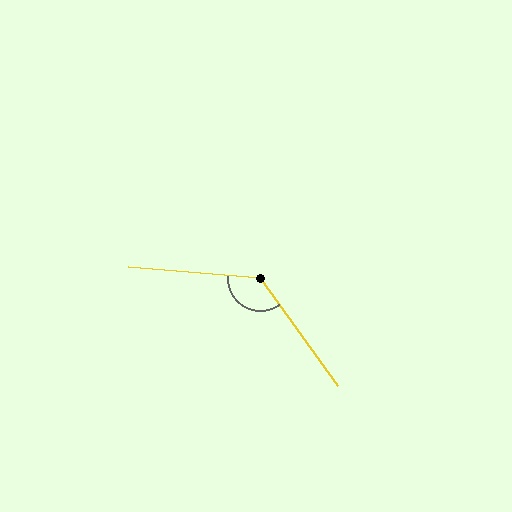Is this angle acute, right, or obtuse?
It is obtuse.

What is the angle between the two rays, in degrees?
Approximately 131 degrees.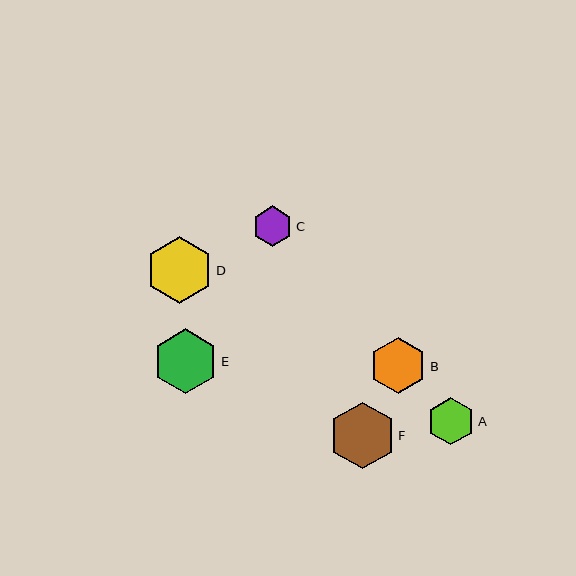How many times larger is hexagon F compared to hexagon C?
Hexagon F is approximately 1.6 times the size of hexagon C.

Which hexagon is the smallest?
Hexagon C is the smallest with a size of approximately 40 pixels.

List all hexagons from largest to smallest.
From largest to smallest: F, D, E, B, A, C.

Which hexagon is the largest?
Hexagon F is the largest with a size of approximately 67 pixels.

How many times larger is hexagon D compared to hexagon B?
Hexagon D is approximately 1.2 times the size of hexagon B.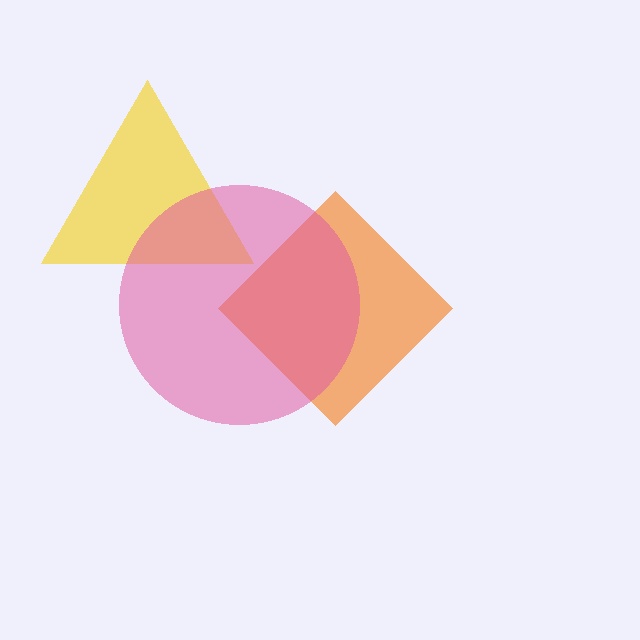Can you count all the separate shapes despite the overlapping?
Yes, there are 3 separate shapes.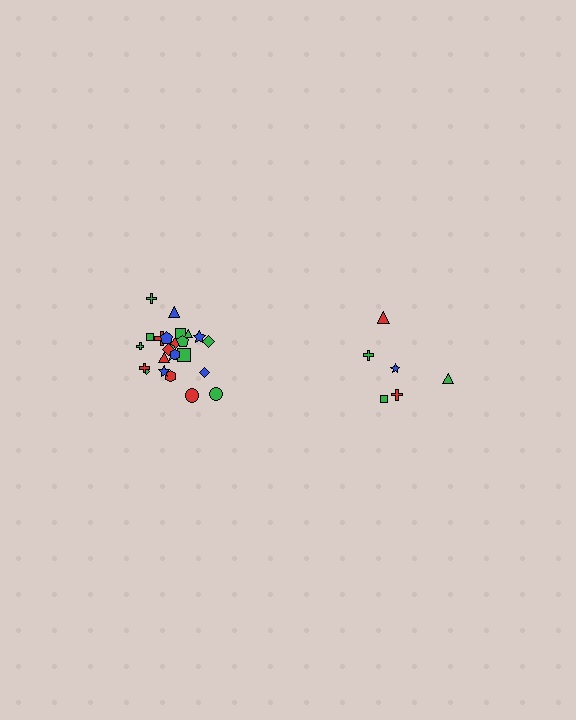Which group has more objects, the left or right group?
The left group.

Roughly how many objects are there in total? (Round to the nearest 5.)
Roughly 30 objects in total.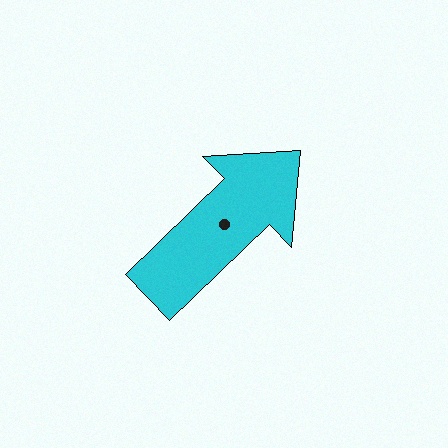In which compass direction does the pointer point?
Northeast.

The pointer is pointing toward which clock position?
Roughly 2 o'clock.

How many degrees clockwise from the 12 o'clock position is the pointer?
Approximately 46 degrees.